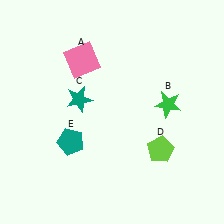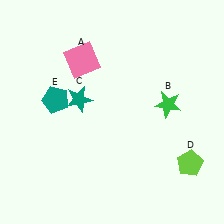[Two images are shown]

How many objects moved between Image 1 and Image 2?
2 objects moved between the two images.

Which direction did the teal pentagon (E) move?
The teal pentagon (E) moved up.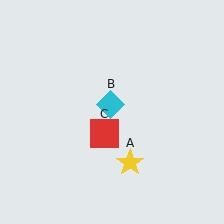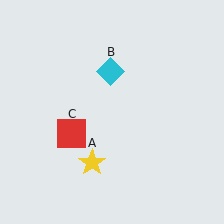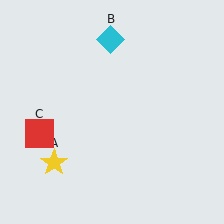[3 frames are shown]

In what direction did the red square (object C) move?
The red square (object C) moved left.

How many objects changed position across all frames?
3 objects changed position: yellow star (object A), cyan diamond (object B), red square (object C).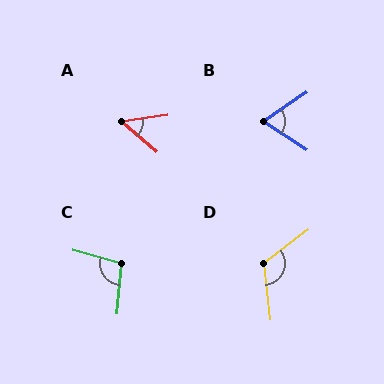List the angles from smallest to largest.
A (48°), B (68°), C (101°), D (121°).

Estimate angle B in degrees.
Approximately 68 degrees.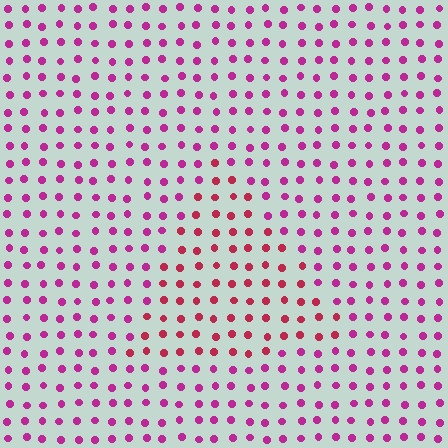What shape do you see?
I see a triangle.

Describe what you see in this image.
The image is filled with small magenta elements in a uniform arrangement. A triangle-shaped region is visible where the elements are tinted to a slightly different hue, forming a subtle color boundary.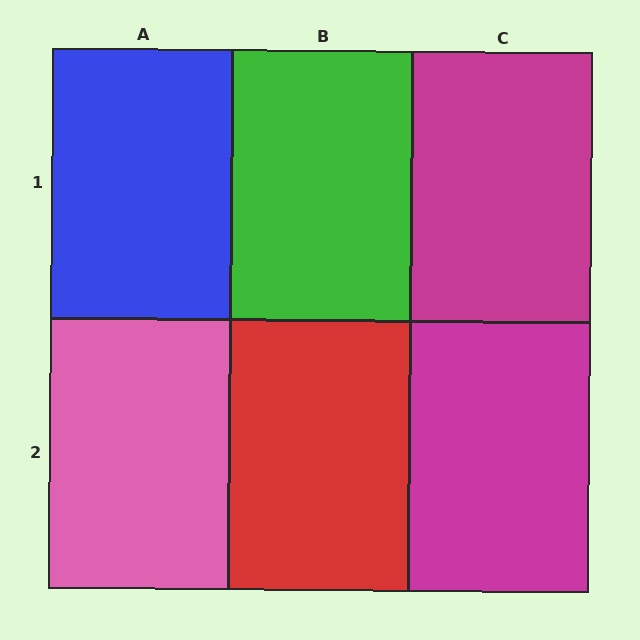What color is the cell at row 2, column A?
Pink.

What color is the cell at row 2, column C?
Magenta.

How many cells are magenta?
2 cells are magenta.